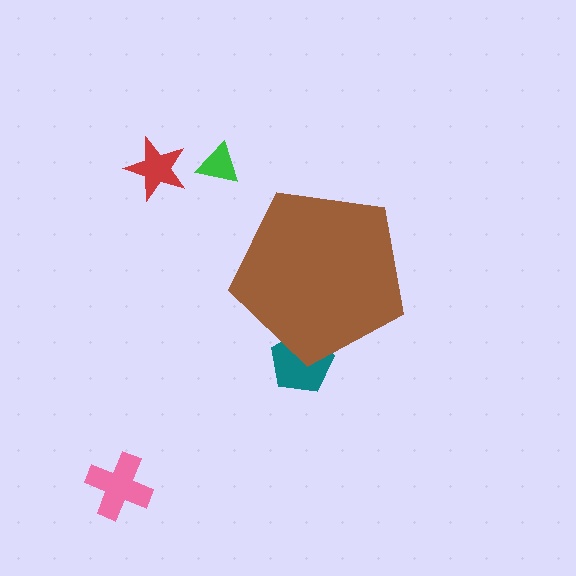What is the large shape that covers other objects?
A brown pentagon.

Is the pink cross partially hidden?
No, the pink cross is fully visible.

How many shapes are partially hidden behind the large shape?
1 shape is partially hidden.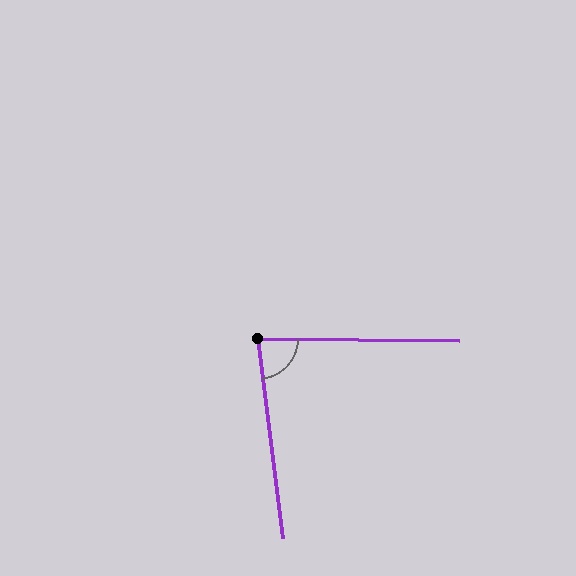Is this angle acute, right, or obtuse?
It is acute.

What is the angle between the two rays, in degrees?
Approximately 82 degrees.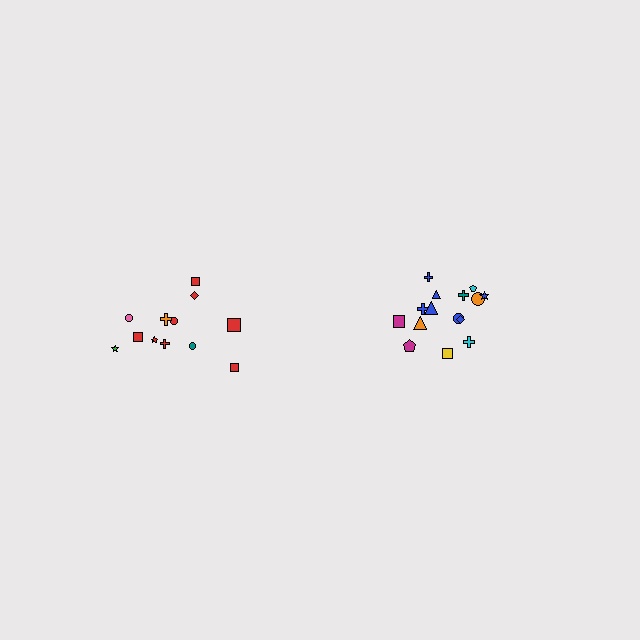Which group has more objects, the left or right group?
The right group.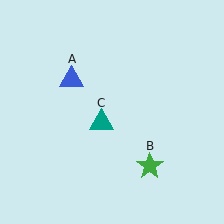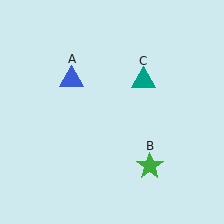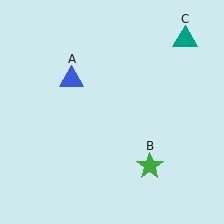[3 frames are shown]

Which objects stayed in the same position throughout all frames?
Blue triangle (object A) and green star (object B) remained stationary.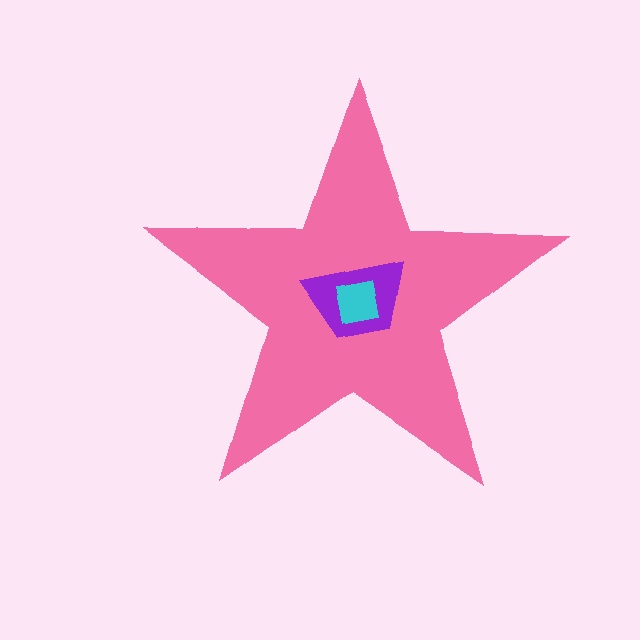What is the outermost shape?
The pink star.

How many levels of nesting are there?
3.